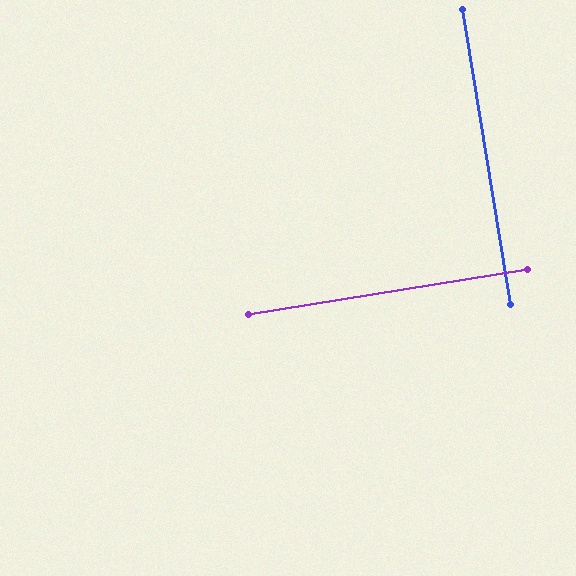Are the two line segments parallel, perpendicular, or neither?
Perpendicular — they meet at approximately 90°.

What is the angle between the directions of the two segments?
Approximately 90 degrees.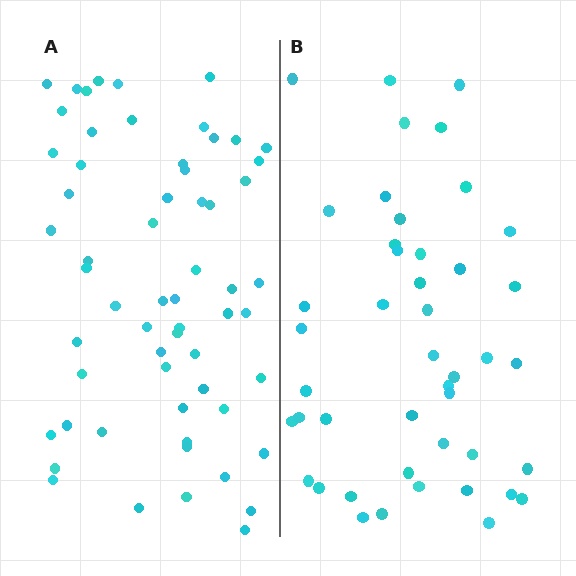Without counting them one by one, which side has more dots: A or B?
Region A (the left region) has more dots.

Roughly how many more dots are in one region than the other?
Region A has approximately 15 more dots than region B.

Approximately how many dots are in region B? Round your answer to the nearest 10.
About 40 dots. (The exact count is 45, which rounds to 40.)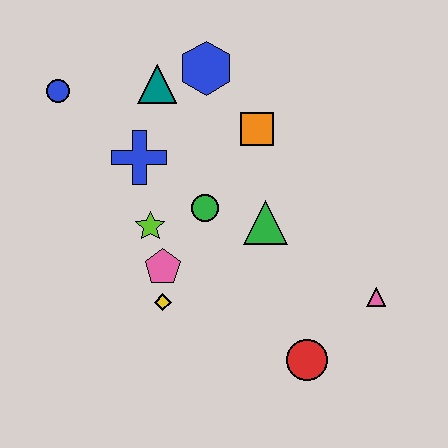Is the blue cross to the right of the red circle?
No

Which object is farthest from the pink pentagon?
The pink triangle is farthest from the pink pentagon.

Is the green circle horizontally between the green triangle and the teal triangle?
Yes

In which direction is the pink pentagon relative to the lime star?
The pink pentagon is below the lime star.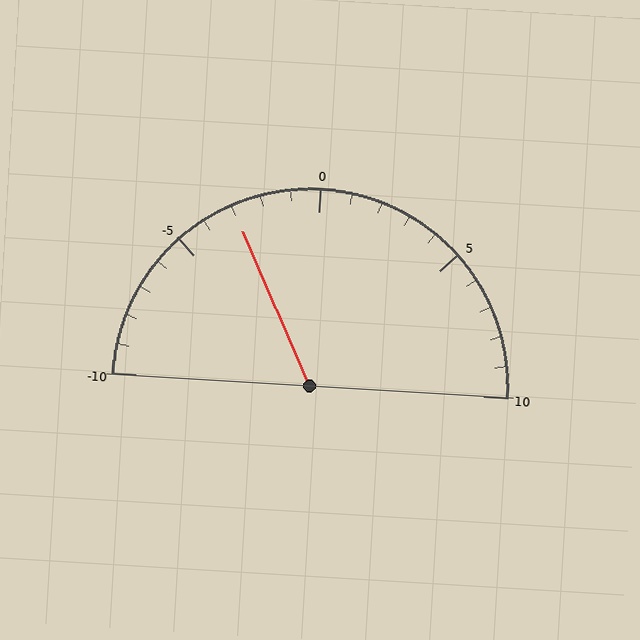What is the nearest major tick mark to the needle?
The nearest major tick mark is -5.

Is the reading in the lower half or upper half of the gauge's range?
The reading is in the lower half of the range (-10 to 10).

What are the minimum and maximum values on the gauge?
The gauge ranges from -10 to 10.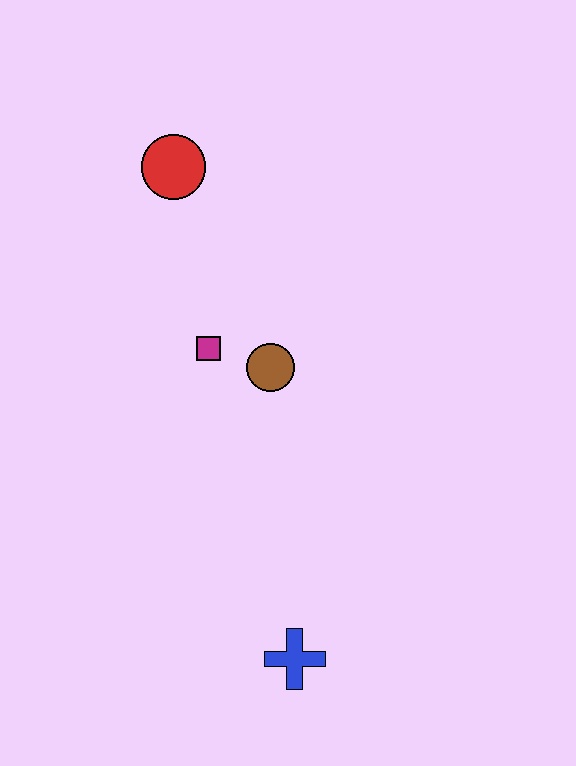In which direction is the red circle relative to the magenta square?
The red circle is above the magenta square.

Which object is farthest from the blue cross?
The red circle is farthest from the blue cross.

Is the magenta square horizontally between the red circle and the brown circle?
Yes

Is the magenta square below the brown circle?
No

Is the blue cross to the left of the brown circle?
No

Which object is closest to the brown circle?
The magenta square is closest to the brown circle.